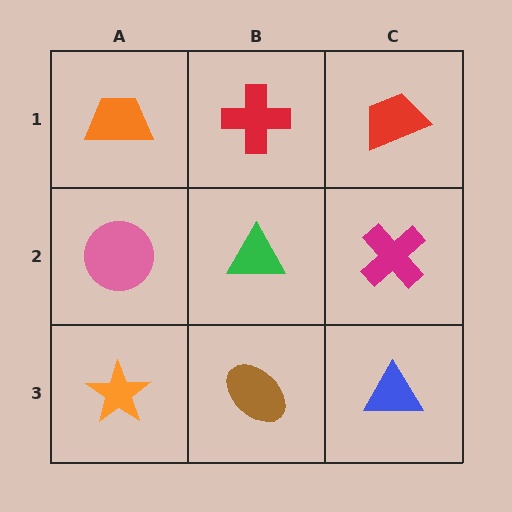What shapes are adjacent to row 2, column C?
A red trapezoid (row 1, column C), a blue triangle (row 3, column C), a green triangle (row 2, column B).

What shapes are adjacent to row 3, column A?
A pink circle (row 2, column A), a brown ellipse (row 3, column B).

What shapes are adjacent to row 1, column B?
A green triangle (row 2, column B), an orange trapezoid (row 1, column A), a red trapezoid (row 1, column C).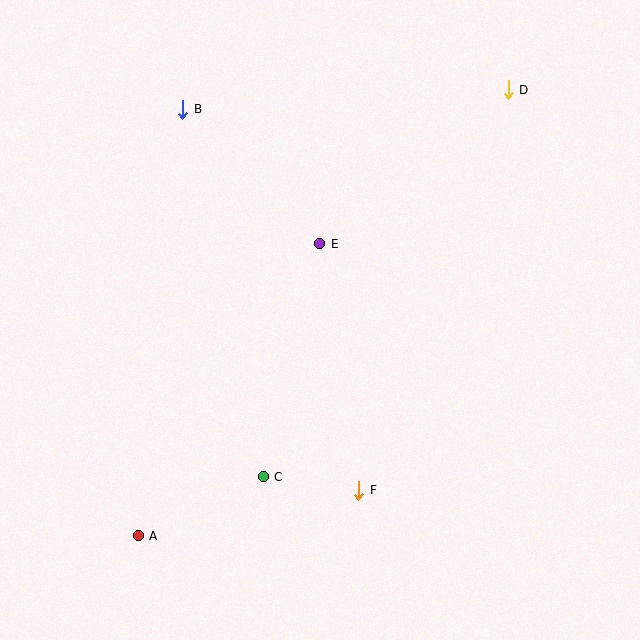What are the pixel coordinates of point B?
Point B is at (183, 109).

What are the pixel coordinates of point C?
Point C is at (263, 477).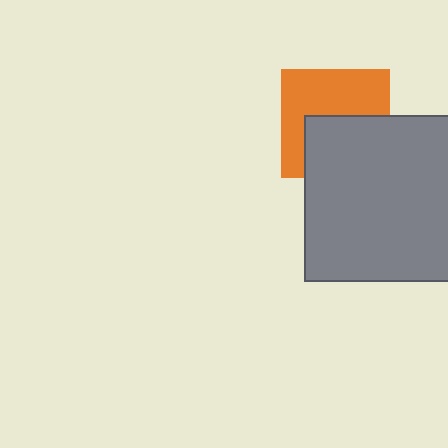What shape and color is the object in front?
The object in front is a gray square.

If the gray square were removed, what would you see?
You would see the complete orange square.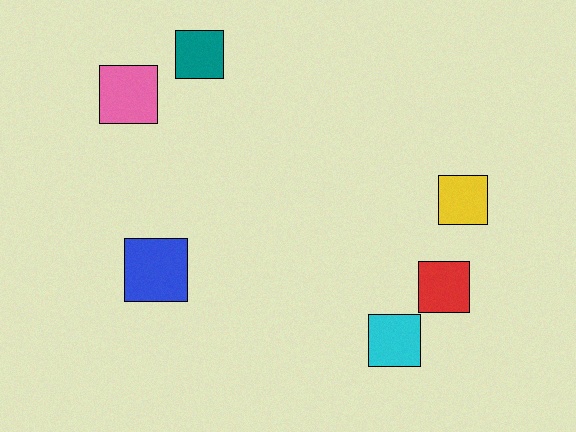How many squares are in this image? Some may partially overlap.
There are 6 squares.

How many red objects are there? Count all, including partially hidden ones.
There is 1 red object.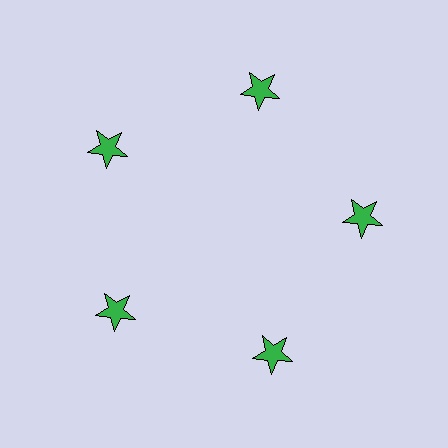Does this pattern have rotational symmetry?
Yes, this pattern has 5-fold rotational symmetry. It looks the same after rotating 72 degrees around the center.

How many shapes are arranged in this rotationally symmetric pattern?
There are 5 shapes, arranged in 5 groups of 1.